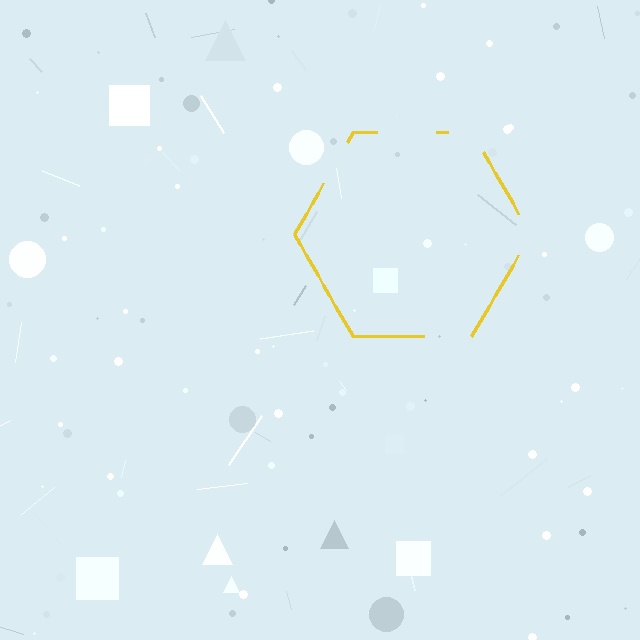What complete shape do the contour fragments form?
The contour fragments form a hexagon.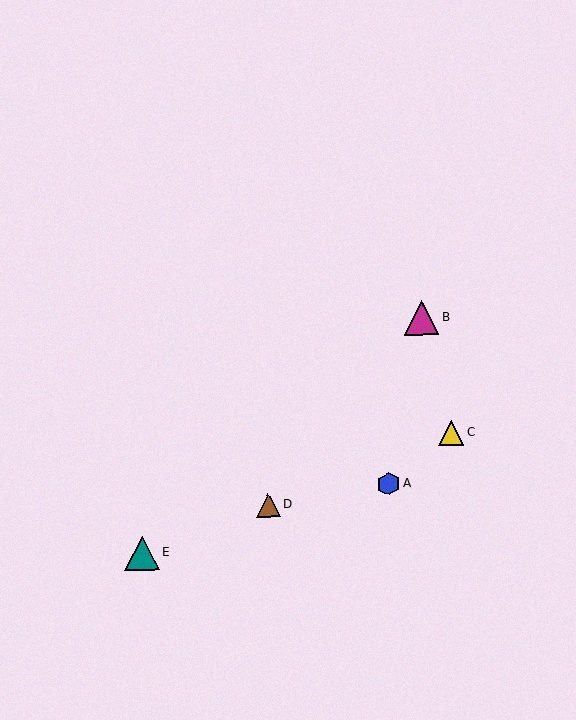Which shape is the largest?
The magenta triangle (labeled B) is the largest.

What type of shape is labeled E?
Shape E is a teal triangle.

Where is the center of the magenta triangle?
The center of the magenta triangle is at (421, 318).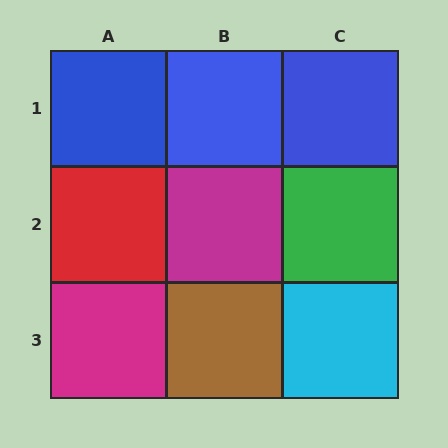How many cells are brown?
1 cell is brown.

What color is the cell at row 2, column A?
Red.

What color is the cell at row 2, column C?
Green.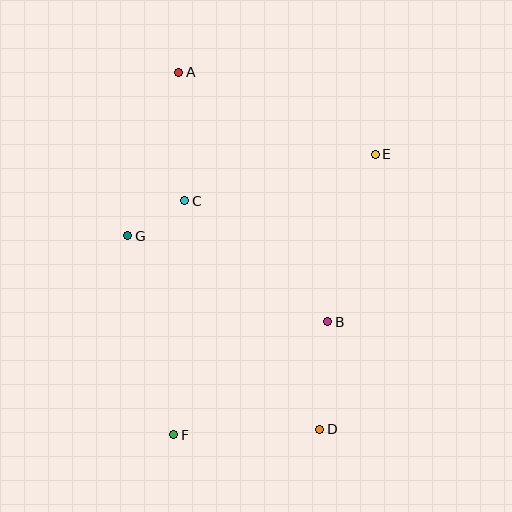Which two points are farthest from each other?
Points A and D are farthest from each other.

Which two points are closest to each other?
Points C and G are closest to each other.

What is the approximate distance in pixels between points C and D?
The distance between C and D is approximately 265 pixels.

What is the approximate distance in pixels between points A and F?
The distance between A and F is approximately 362 pixels.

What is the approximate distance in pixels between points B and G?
The distance between B and G is approximately 218 pixels.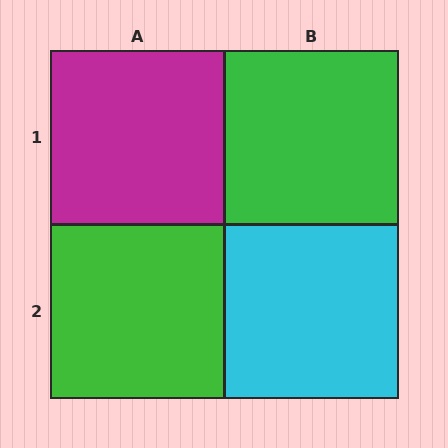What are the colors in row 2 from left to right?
Green, cyan.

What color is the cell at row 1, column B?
Green.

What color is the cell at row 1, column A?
Magenta.